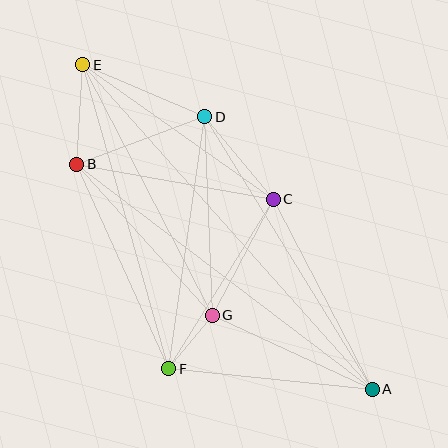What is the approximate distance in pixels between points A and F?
The distance between A and F is approximately 205 pixels.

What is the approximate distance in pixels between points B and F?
The distance between B and F is approximately 224 pixels.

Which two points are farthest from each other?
Points A and E are farthest from each other.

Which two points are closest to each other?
Points F and G are closest to each other.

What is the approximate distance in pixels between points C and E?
The distance between C and E is approximately 233 pixels.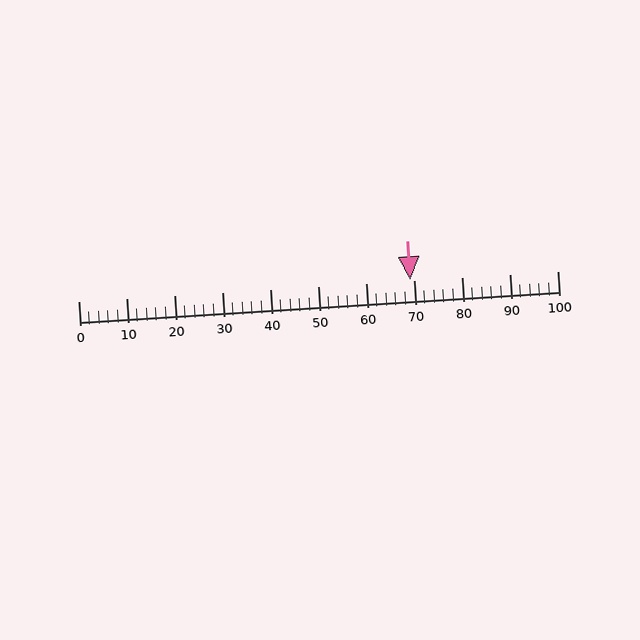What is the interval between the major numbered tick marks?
The major tick marks are spaced 10 units apart.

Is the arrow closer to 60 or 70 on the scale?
The arrow is closer to 70.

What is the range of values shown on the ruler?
The ruler shows values from 0 to 100.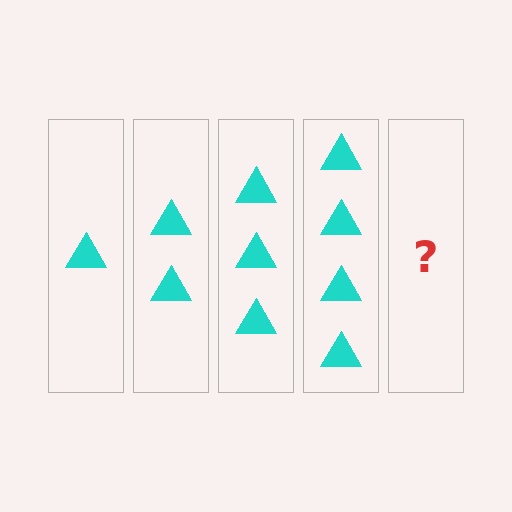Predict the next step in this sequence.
The next step is 5 triangles.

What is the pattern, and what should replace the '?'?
The pattern is that each step adds one more triangle. The '?' should be 5 triangles.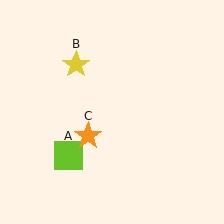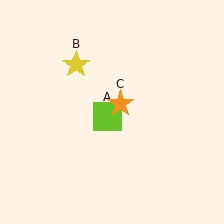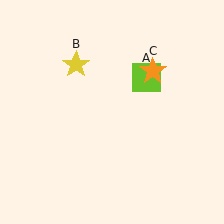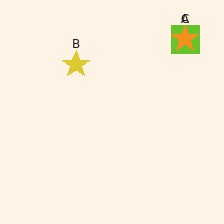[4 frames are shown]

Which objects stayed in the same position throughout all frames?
Yellow star (object B) remained stationary.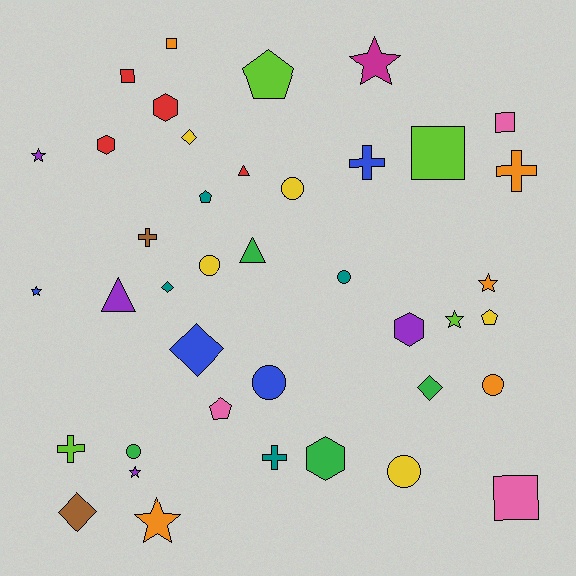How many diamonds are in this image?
There are 5 diamonds.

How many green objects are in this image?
There are 4 green objects.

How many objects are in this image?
There are 40 objects.